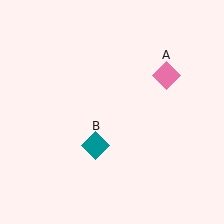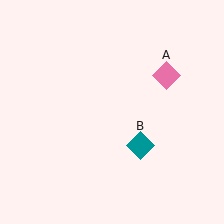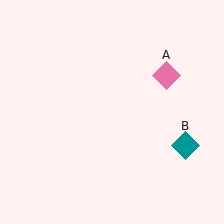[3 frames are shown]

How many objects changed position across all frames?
1 object changed position: teal diamond (object B).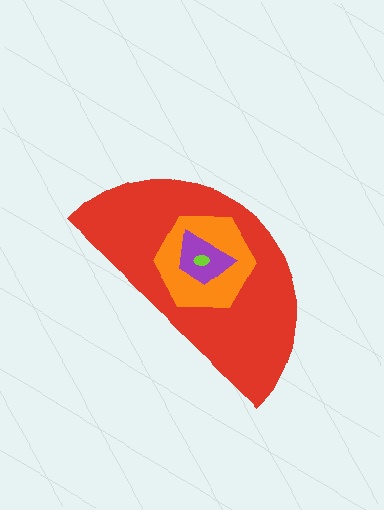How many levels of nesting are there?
4.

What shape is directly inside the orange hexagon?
The purple trapezoid.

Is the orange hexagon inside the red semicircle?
Yes.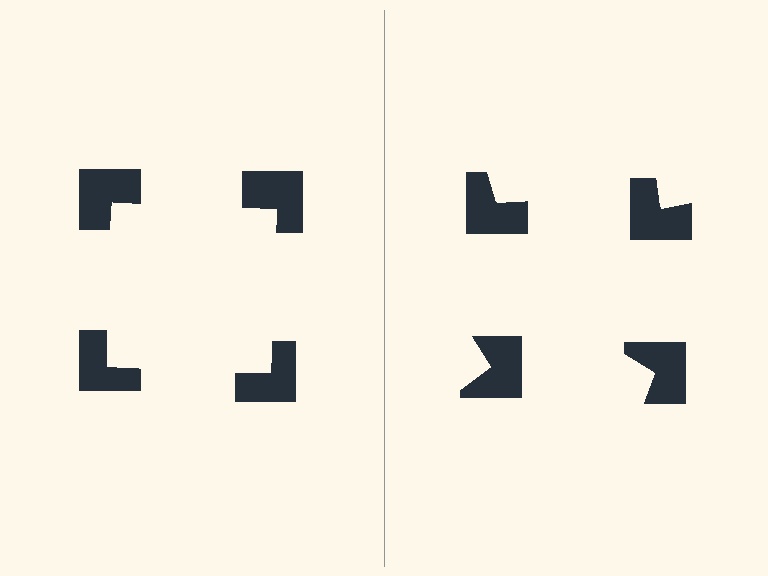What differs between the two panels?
The notched squares are positioned identically on both sides; only the wedge orientations differ. On the left they align to a square; on the right they are misaligned.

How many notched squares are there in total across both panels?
8 — 4 on each side.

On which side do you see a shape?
An illusory square appears on the left side. On the right side the wedge cuts are rotated, so no coherent shape forms.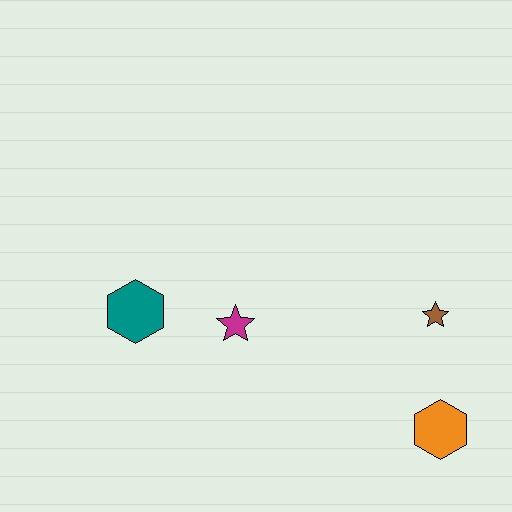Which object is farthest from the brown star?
The teal hexagon is farthest from the brown star.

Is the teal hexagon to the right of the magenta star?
No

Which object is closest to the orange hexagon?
The brown star is closest to the orange hexagon.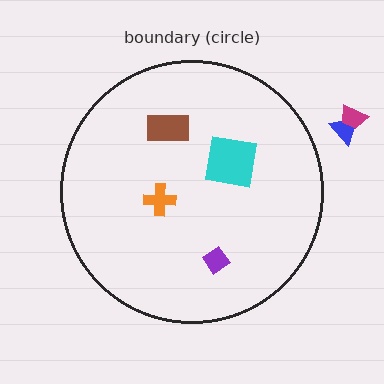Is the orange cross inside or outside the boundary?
Inside.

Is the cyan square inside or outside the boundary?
Inside.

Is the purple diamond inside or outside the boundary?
Inside.